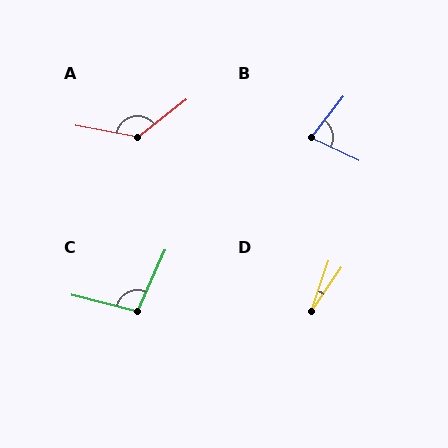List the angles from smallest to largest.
D (15°), B (77°), C (100°), A (132°).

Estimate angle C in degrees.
Approximately 100 degrees.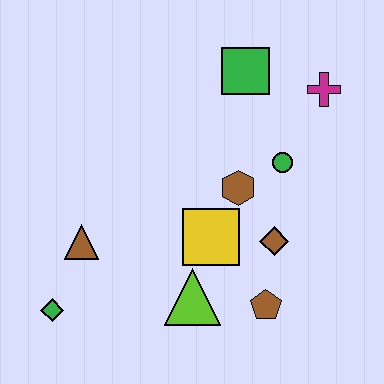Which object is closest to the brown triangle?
The green diamond is closest to the brown triangle.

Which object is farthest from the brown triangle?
The magenta cross is farthest from the brown triangle.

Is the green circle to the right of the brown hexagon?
Yes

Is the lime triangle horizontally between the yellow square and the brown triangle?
Yes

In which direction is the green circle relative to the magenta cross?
The green circle is below the magenta cross.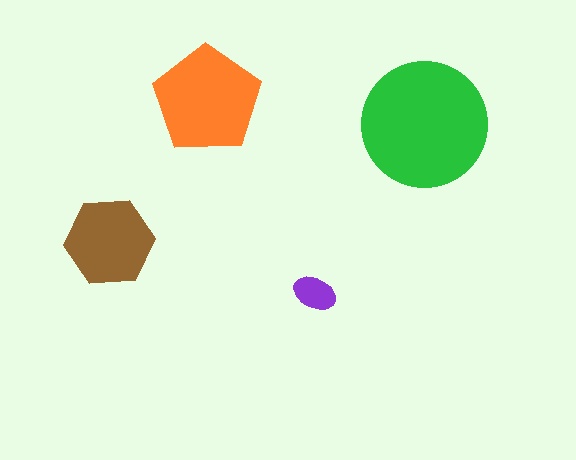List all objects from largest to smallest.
The green circle, the orange pentagon, the brown hexagon, the purple ellipse.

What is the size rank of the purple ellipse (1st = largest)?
4th.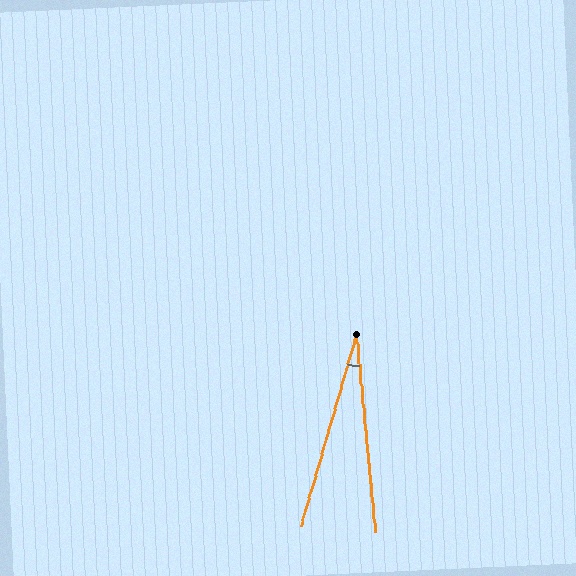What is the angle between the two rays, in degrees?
Approximately 21 degrees.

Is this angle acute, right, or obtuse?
It is acute.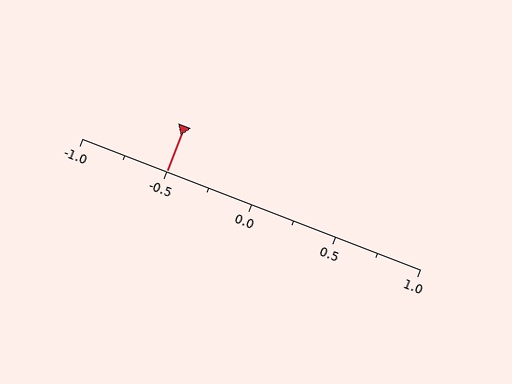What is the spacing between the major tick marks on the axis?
The major ticks are spaced 0.5 apart.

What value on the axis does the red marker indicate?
The marker indicates approximately -0.5.